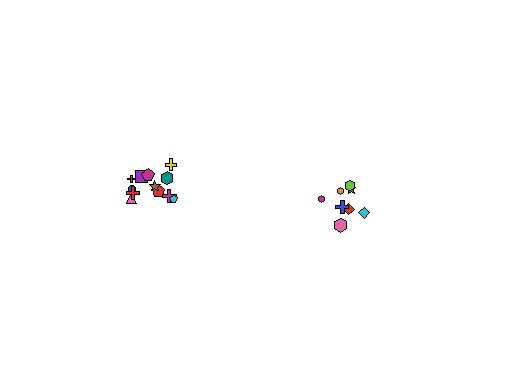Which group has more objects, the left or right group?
The left group.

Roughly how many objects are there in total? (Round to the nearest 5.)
Roughly 20 objects in total.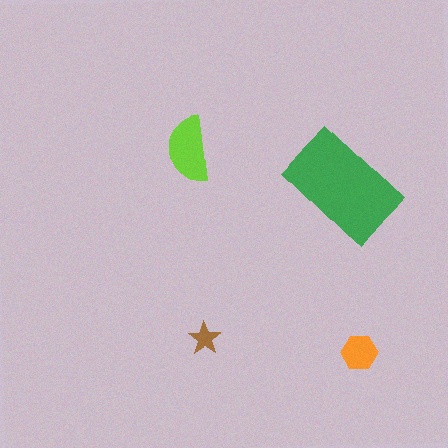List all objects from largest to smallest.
The green rectangle, the lime semicircle, the orange hexagon, the brown star.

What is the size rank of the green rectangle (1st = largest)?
1st.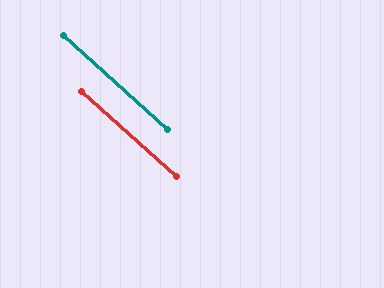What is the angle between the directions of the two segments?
Approximately 0 degrees.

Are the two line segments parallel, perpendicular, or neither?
Parallel — their directions differ by only 0.2°.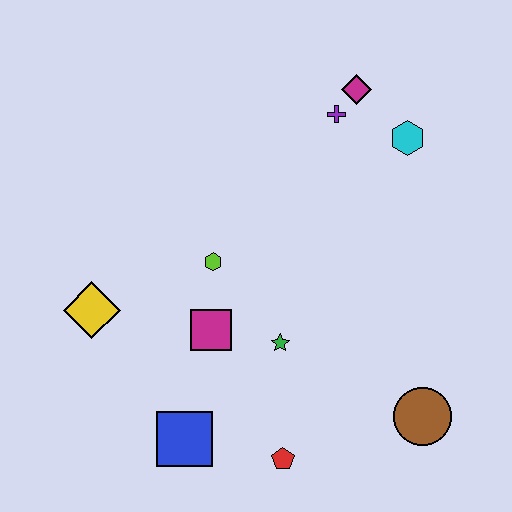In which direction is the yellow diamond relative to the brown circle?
The yellow diamond is to the left of the brown circle.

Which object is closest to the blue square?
The red pentagon is closest to the blue square.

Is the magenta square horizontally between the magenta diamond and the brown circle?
No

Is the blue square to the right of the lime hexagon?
No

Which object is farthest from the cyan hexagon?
The blue square is farthest from the cyan hexagon.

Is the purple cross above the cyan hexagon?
Yes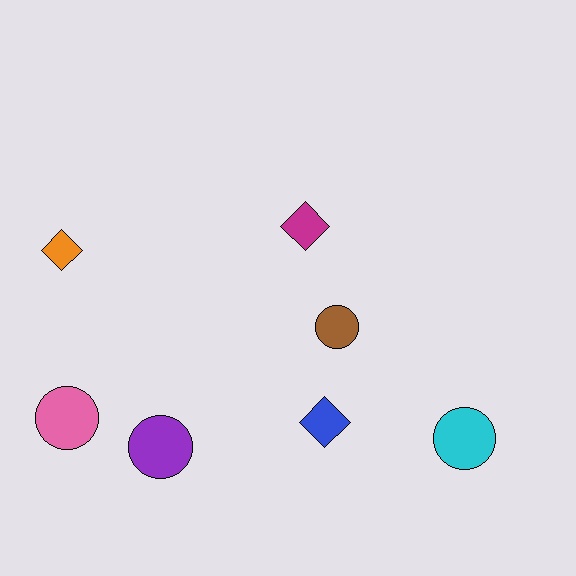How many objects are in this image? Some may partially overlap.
There are 7 objects.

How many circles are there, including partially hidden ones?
There are 4 circles.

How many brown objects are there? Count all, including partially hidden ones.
There is 1 brown object.